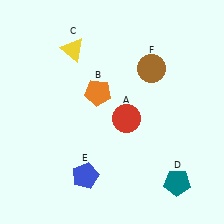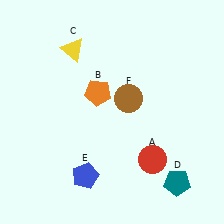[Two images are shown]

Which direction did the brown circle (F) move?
The brown circle (F) moved down.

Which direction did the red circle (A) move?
The red circle (A) moved down.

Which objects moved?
The objects that moved are: the red circle (A), the brown circle (F).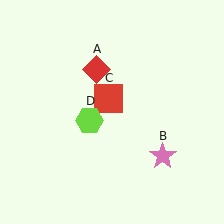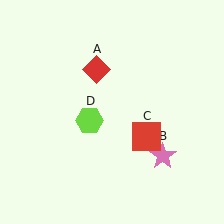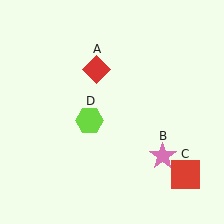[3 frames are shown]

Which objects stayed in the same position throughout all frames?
Red diamond (object A) and pink star (object B) and lime hexagon (object D) remained stationary.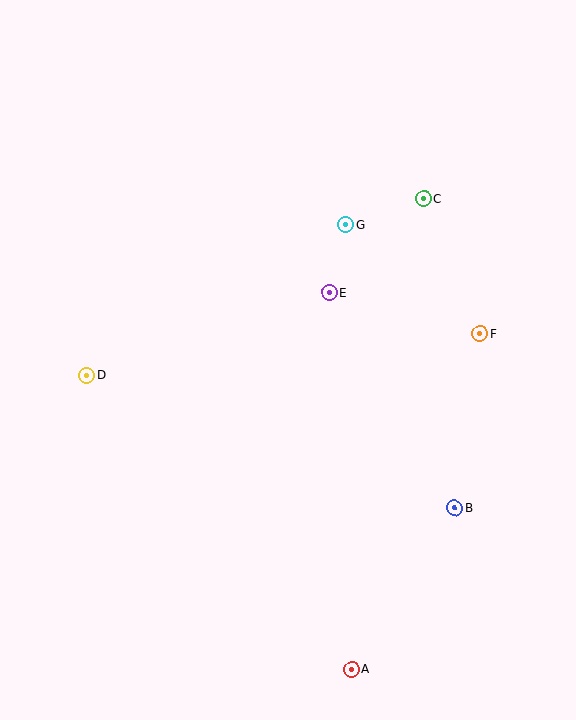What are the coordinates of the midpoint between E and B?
The midpoint between E and B is at (392, 400).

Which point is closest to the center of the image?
Point E at (329, 292) is closest to the center.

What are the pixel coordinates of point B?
Point B is at (455, 508).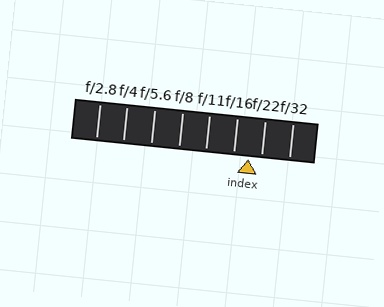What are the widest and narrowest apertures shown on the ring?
The widest aperture shown is f/2.8 and the narrowest is f/32.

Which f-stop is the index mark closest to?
The index mark is closest to f/22.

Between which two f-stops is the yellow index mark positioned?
The index mark is between f/16 and f/22.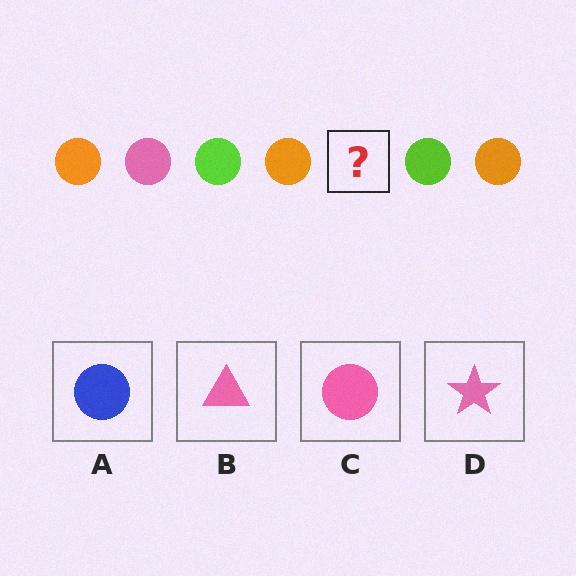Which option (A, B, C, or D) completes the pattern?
C.